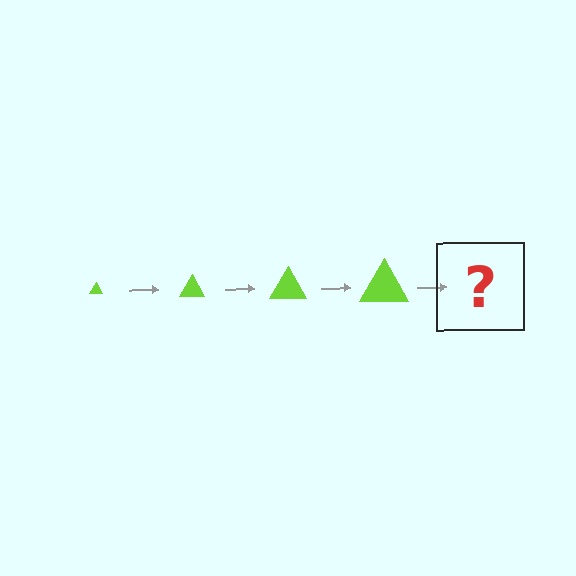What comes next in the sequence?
The next element should be a lime triangle, larger than the previous one.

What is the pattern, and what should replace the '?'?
The pattern is that the triangle gets progressively larger each step. The '?' should be a lime triangle, larger than the previous one.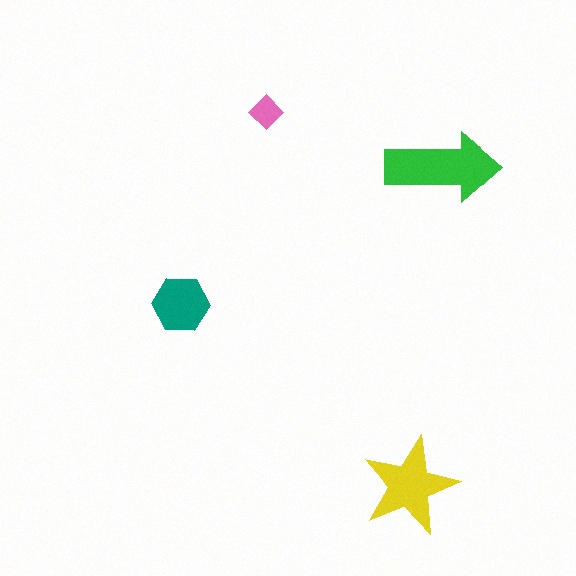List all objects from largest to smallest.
The green arrow, the yellow star, the teal hexagon, the pink diamond.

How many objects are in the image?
There are 4 objects in the image.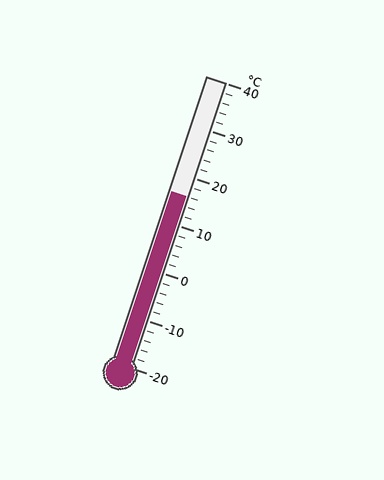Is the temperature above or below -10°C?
The temperature is above -10°C.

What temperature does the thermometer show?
The thermometer shows approximately 16°C.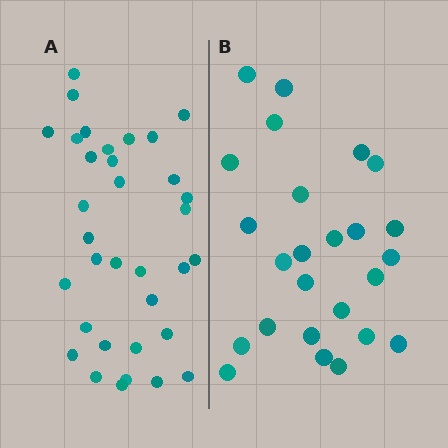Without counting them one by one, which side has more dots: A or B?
Region A (the left region) has more dots.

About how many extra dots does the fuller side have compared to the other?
Region A has roughly 8 or so more dots than region B.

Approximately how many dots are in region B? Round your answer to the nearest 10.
About 20 dots. (The exact count is 25, which rounds to 20.)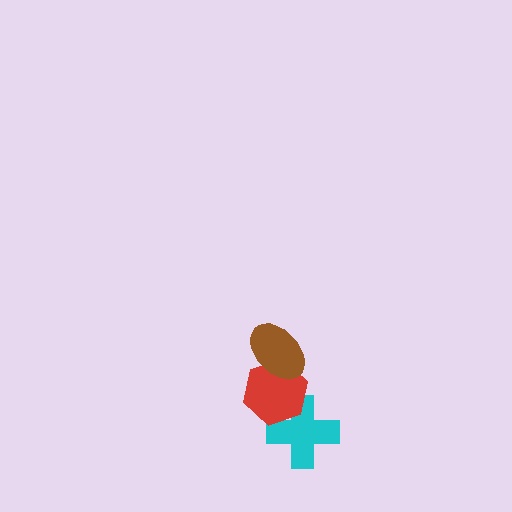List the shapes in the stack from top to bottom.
From top to bottom: the brown ellipse, the red hexagon, the cyan cross.